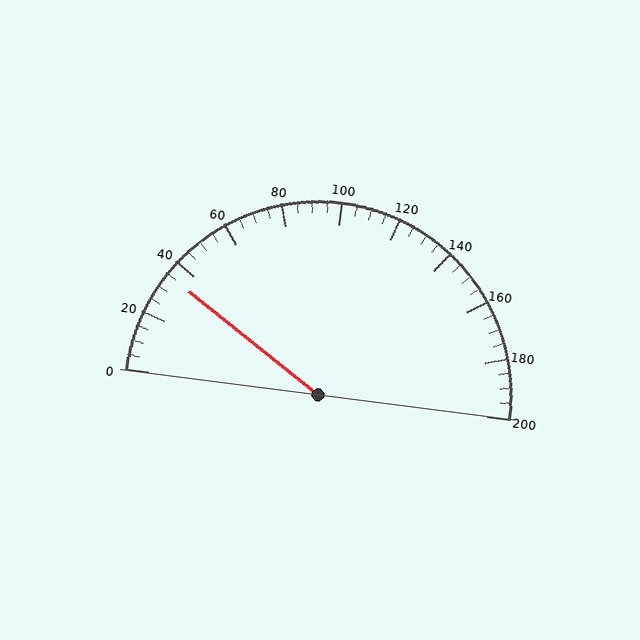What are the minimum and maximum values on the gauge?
The gauge ranges from 0 to 200.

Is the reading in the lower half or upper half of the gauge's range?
The reading is in the lower half of the range (0 to 200).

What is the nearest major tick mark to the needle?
The nearest major tick mark is 40.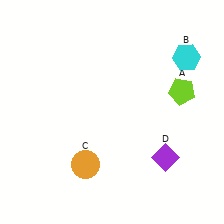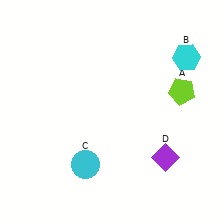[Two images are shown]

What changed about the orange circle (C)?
In Image 1, C is orange. In Image 2, it changed to cyan.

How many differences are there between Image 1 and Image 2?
There is 1 difference between the two images.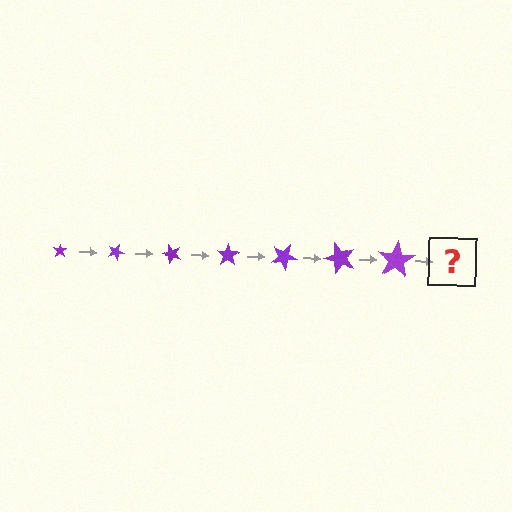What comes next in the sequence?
The next element should be a star, larger than the previous one and rotated 175 degrees from the start.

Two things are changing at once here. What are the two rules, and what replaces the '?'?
The two rules are that the star grows larger each step and it rotates 25 degrees each step. The '?' should be a star, larger than the previous one and rotated 175 degrees from the start.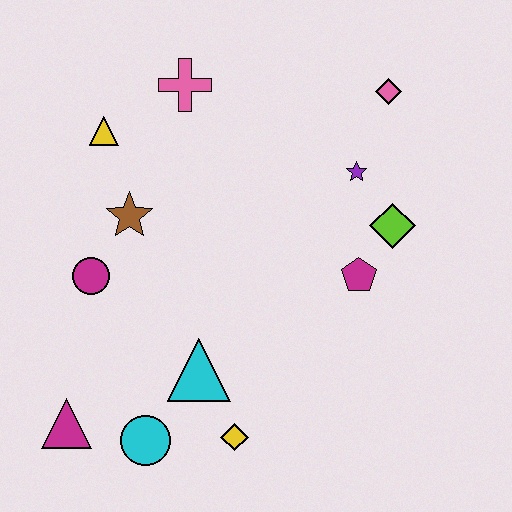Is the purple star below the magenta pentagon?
No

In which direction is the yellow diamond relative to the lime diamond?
The yellow diamond is below the lime diamond.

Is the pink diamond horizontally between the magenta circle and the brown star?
No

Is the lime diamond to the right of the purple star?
Yes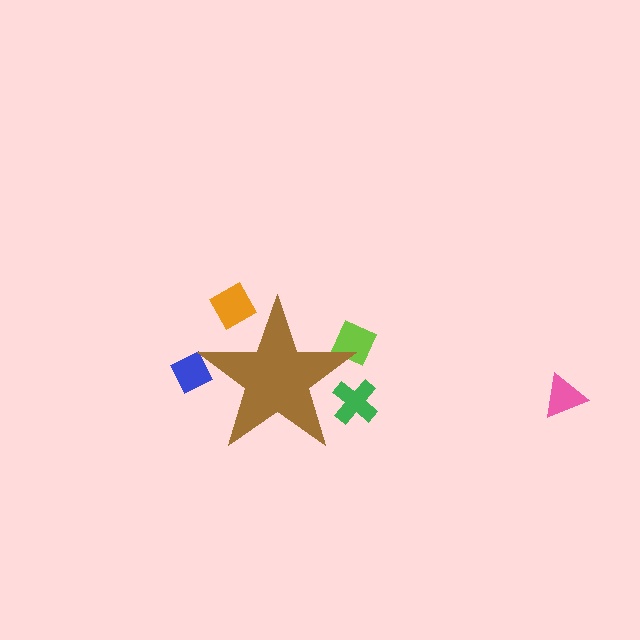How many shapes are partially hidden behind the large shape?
4 shapes are partially hidden.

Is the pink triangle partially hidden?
No, the pink triangle is fully visible.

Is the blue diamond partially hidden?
Yes, the blue diamond is partially hidden behind the brown star.